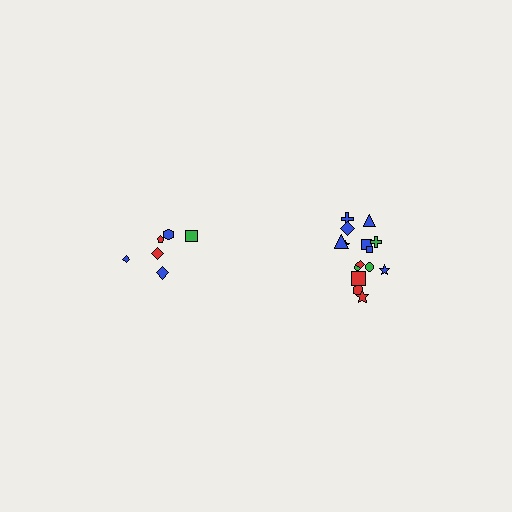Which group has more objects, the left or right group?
The right group.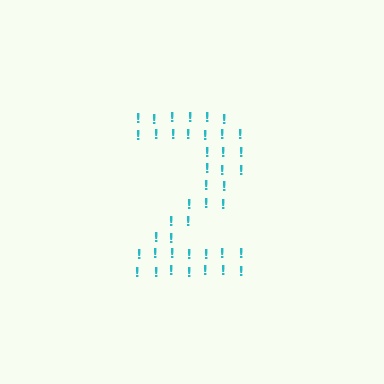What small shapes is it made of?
It is made of small exclamation marks.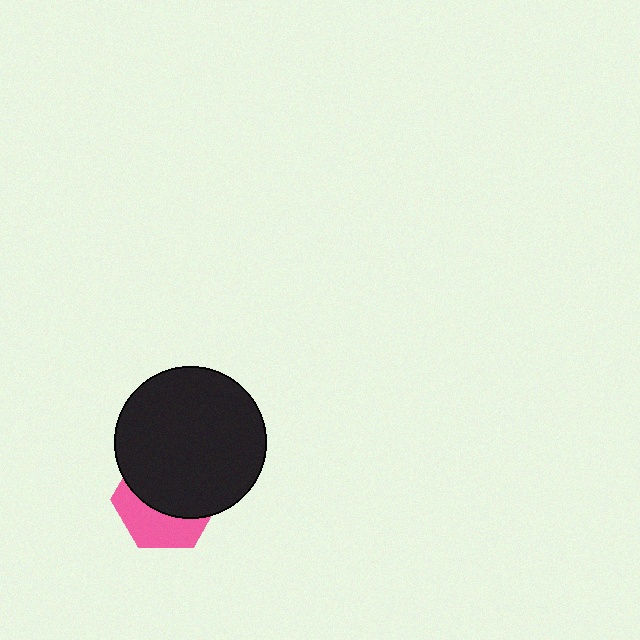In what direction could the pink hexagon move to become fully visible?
The pink hexagon could move down. That would shift it out from behind the black circle entirely.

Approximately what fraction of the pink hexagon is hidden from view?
Roughly 61% of the pink hexagon is hidden behind the black circle.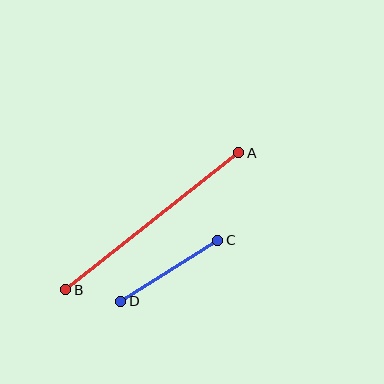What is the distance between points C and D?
The distance is approximately 115 pixels.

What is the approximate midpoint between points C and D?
The midpoint is at approximately (169, 271) pixels.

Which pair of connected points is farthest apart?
Points A and B are farthest apart.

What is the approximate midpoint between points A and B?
The midpoint is at approximately (152, 221) pixels.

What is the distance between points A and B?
The distance is approximately 221 pixels.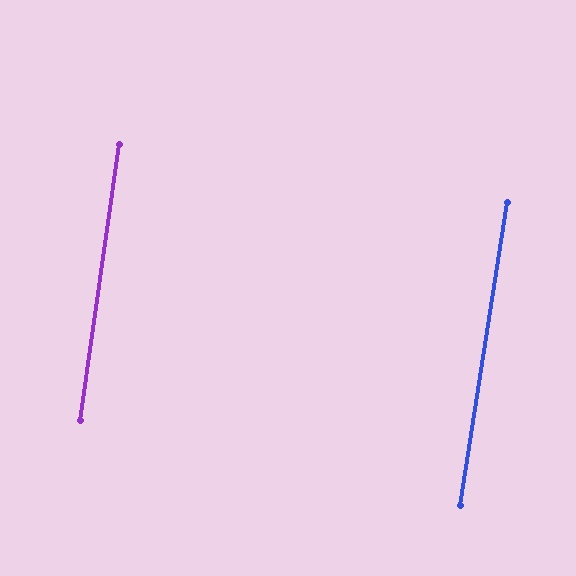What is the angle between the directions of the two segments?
Approximately 1 degree.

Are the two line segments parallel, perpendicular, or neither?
Parallel — their directions differ by only 1.0°.